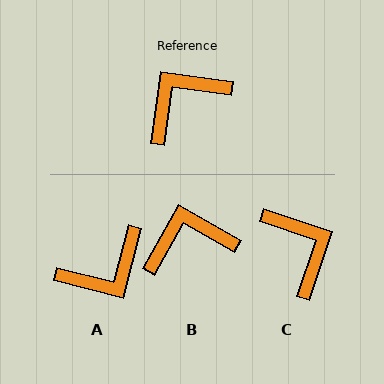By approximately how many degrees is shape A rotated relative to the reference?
Approximately 173 degrees counter-clockwise.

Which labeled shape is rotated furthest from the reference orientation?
A, about 173 degrees away.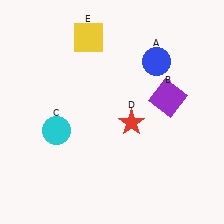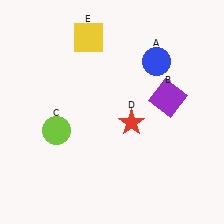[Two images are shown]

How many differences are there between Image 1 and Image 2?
There is 1 difference between the two images.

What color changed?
The circle (C) changed from cyan in Image 1 to lime in Image 2.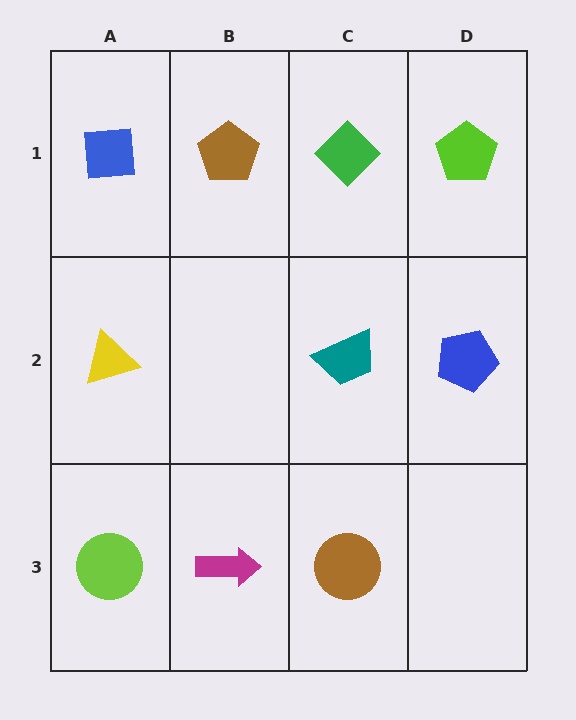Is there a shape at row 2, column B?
No, that cell is empty.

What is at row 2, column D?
A blue pentagon.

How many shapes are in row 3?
3 shapes.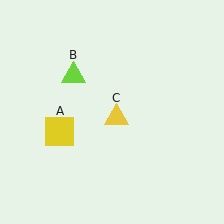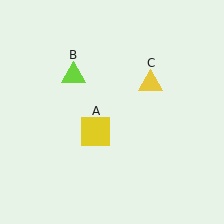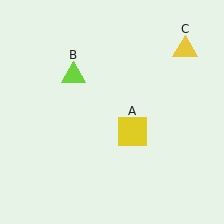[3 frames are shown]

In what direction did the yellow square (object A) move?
The yellow square (object A) moved right.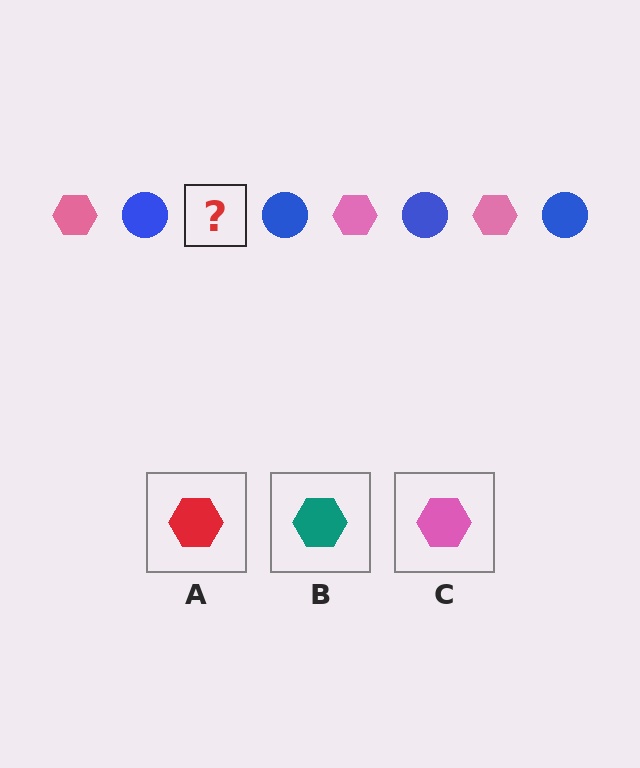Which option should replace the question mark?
Option C.